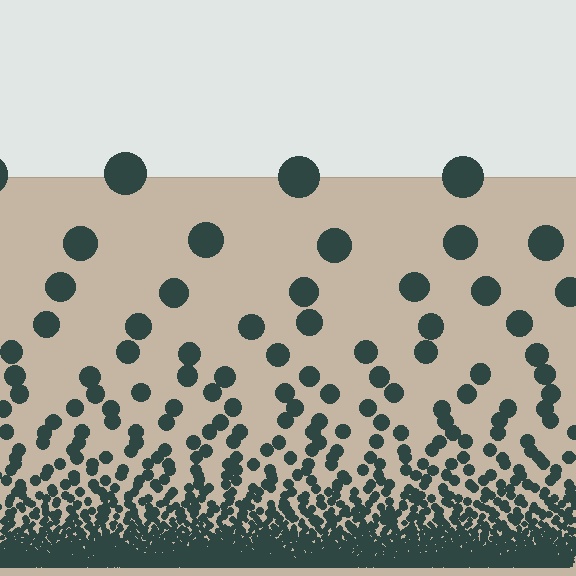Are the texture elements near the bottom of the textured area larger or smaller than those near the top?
Smaller. The gradient is inverted — elements near the bottom are smaller and denser.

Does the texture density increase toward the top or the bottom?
Density increases toward the bottom.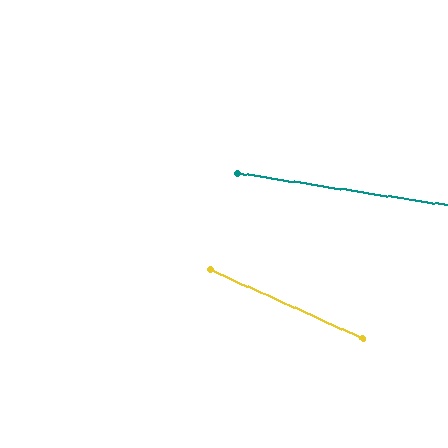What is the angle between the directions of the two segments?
Approximately 16 degrees.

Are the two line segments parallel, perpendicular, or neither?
Neither parallel nor perpendicular — they differ by about 16°.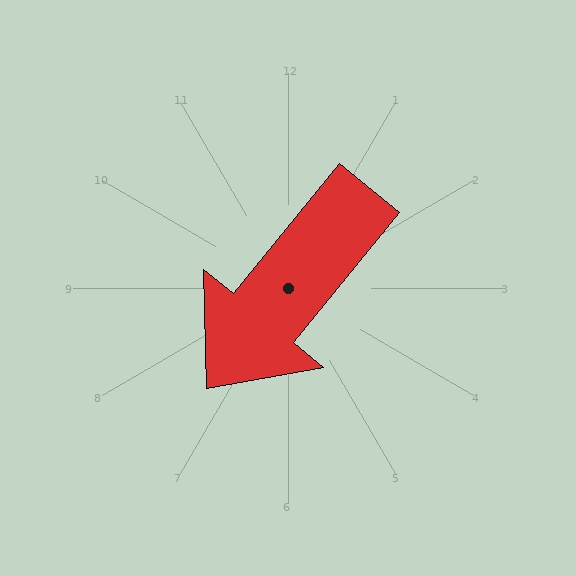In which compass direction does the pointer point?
Southwest.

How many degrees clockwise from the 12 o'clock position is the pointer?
Approximately 219 degrees.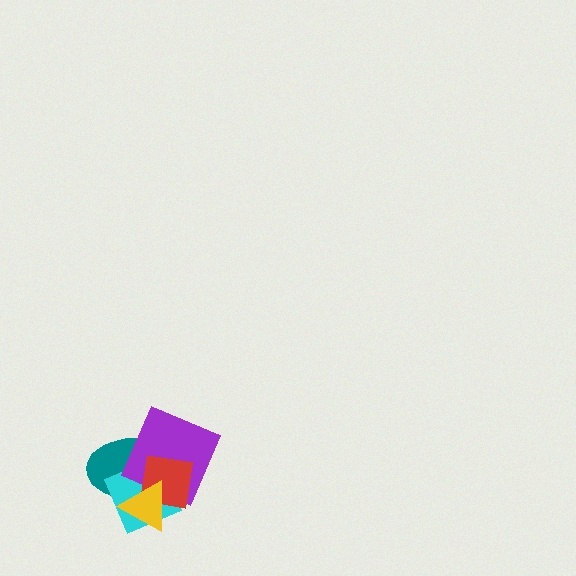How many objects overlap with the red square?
4 objects overlap with the red square.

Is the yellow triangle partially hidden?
No, no other shape covers it.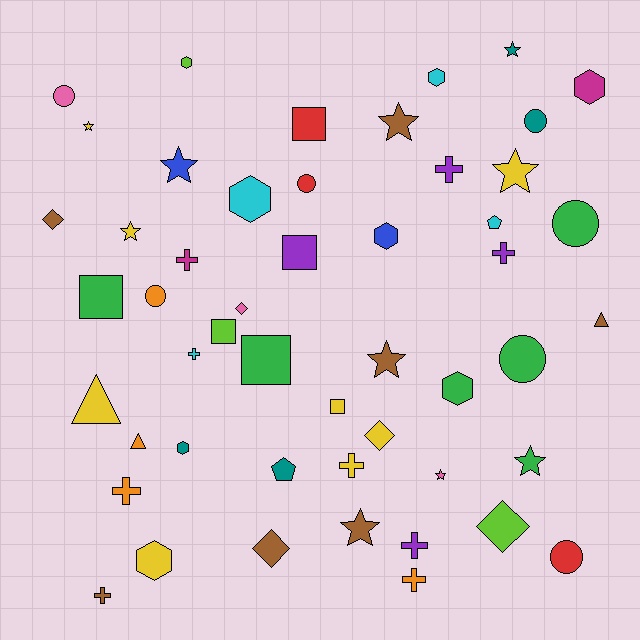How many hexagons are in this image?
There are 8 hexagons.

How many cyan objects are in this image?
There are 4 cyan objects.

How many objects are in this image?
There are 50 objects.